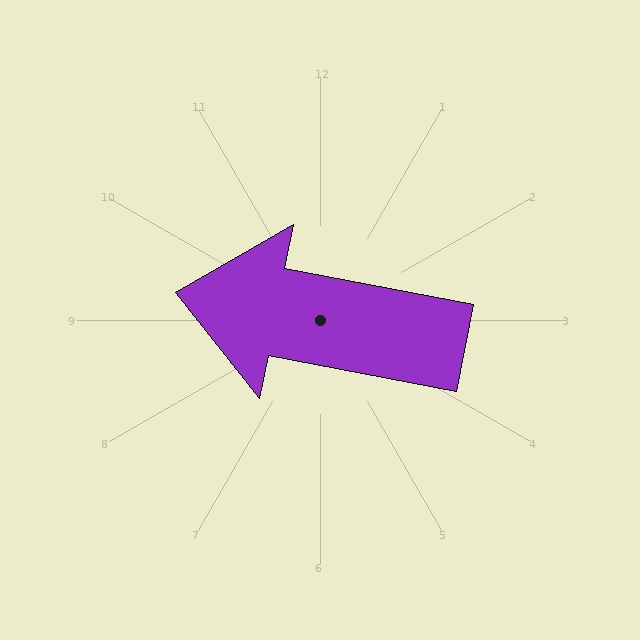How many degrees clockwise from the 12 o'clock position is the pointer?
Approximately 281 degrees.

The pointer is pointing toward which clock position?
Roughly 9 o'clock.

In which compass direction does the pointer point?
West.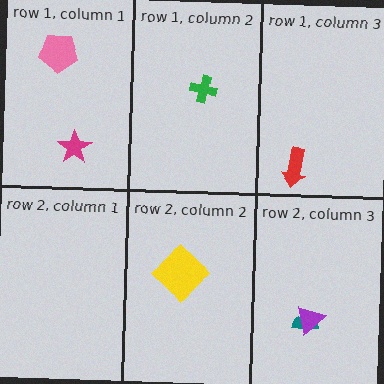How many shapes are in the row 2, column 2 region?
1.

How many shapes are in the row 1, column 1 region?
2.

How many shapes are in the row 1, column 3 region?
1.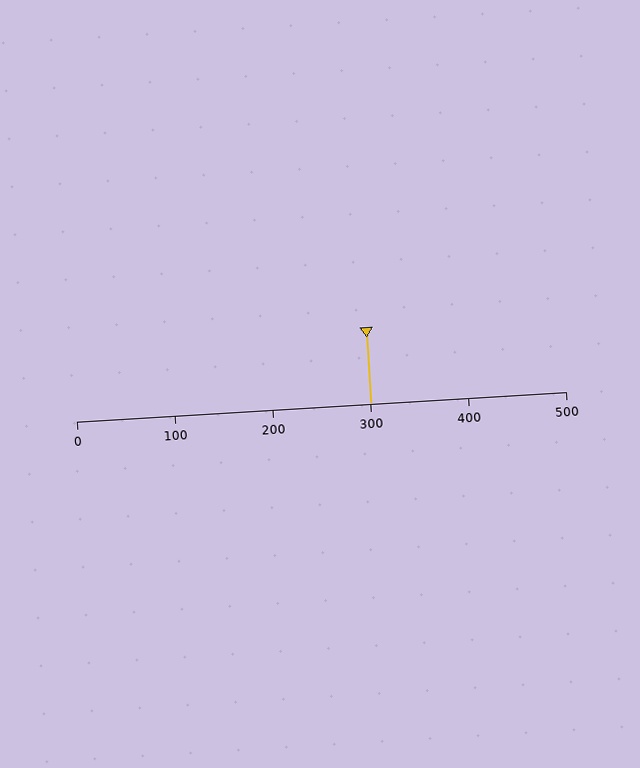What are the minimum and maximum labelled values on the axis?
The axis runs from 0 to 500.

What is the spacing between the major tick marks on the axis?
The major ticks are spaced 100 apart.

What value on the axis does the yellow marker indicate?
The marker indicates approximately 300.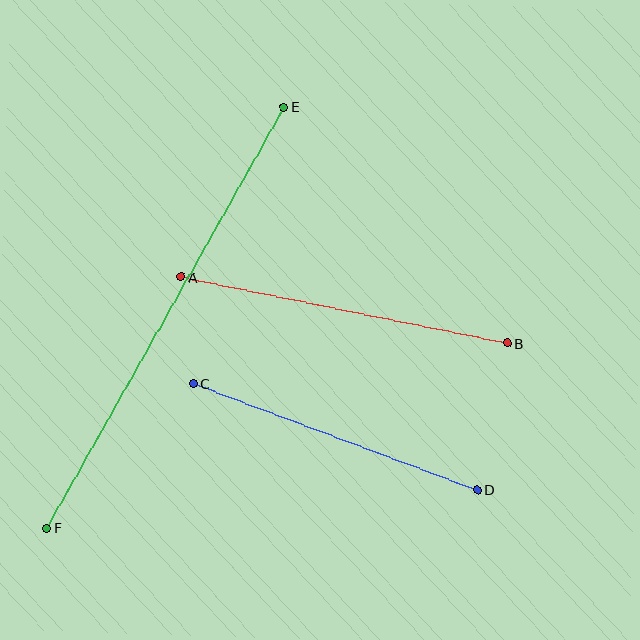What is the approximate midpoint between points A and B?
The midpoint is at approximately (344, 310) pixels.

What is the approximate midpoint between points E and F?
The midpoint is at approximately (165, 317) pixels.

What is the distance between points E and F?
The distance is approximately 484 pixels.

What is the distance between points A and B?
The distance is approximately 333 pixels.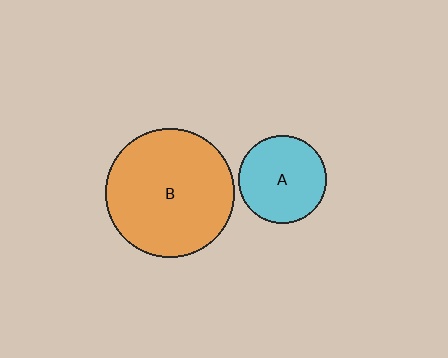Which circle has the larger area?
Circle B (orange).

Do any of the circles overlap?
No, none of the circles overlap.